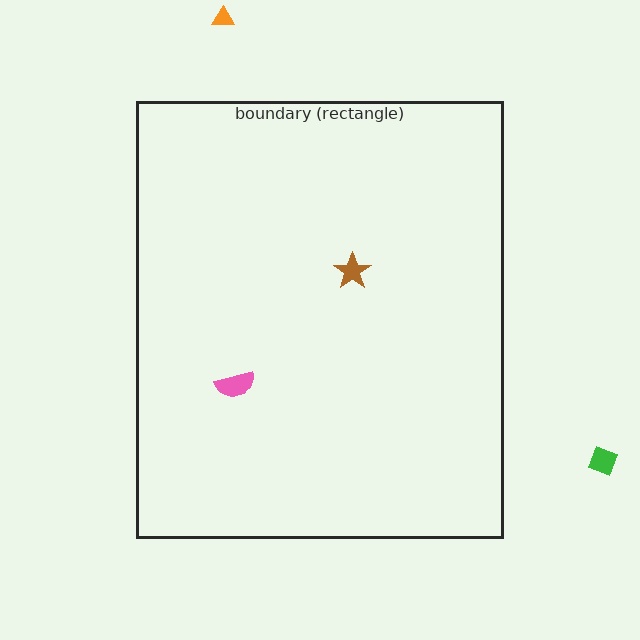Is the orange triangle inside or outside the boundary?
Outside.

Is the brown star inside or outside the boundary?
Inside.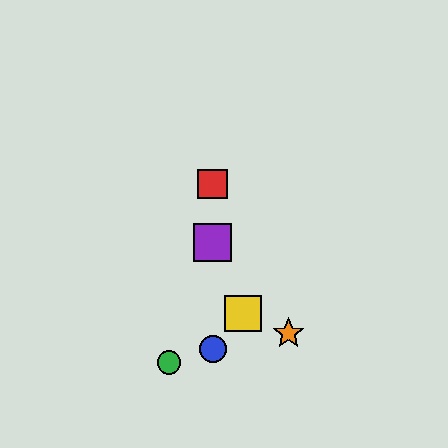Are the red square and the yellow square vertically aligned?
No, the red square is at x≈213 and the yellow square is at x≈243.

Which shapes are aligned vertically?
The red square, the blue circle, the purple square are aligned vertically.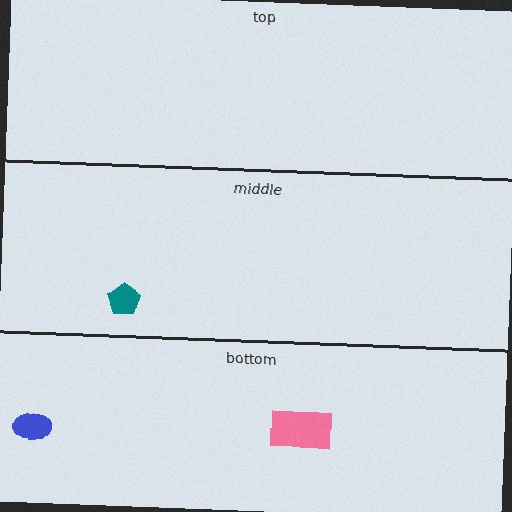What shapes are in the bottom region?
The pink rectangle, the blue ellipse.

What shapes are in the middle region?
The teal pentagon.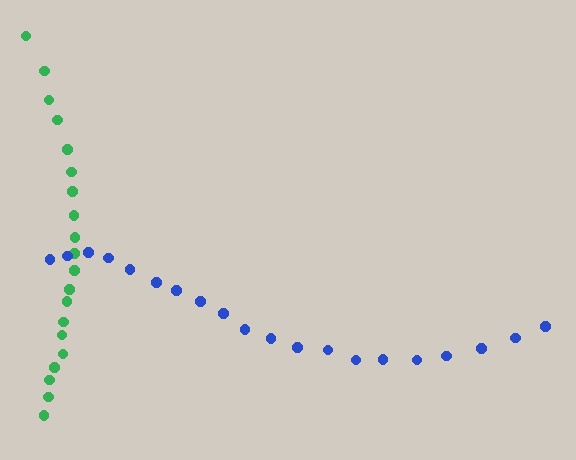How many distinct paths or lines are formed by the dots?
There are 2 distinct paths.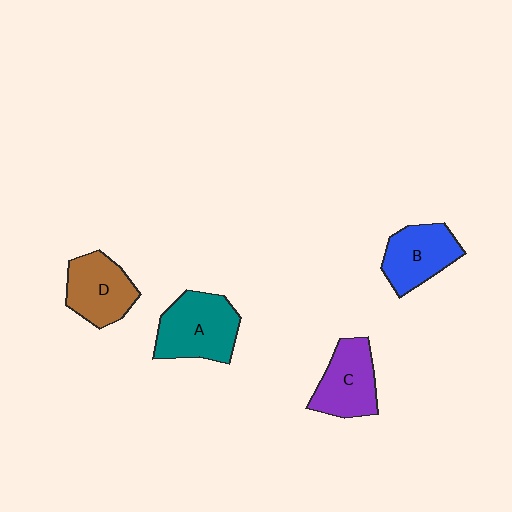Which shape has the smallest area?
Shape B (blue).